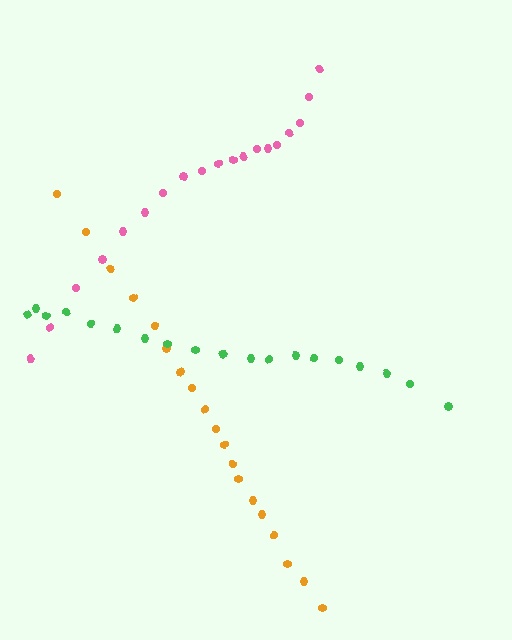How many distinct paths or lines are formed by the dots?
There are 3 distinct paths.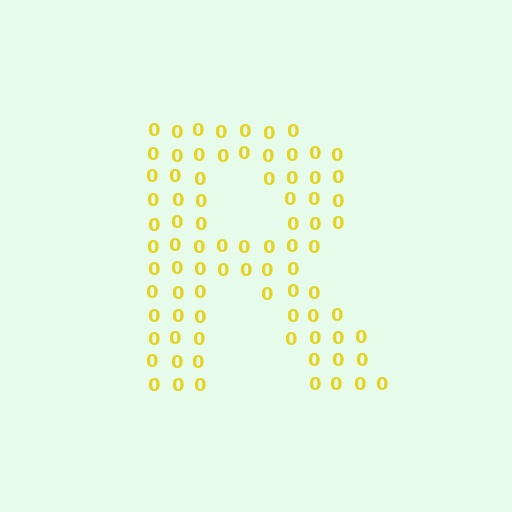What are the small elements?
The small elements are digit 0's.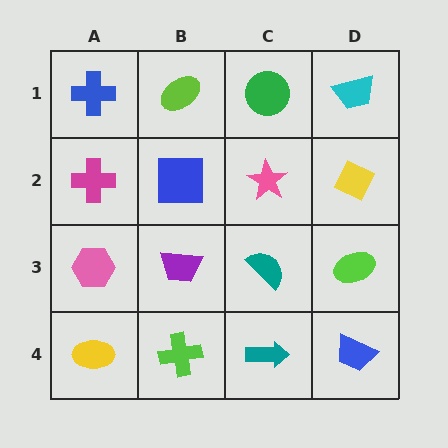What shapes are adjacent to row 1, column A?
A magenta cross (row 2, column A), a lime ellipse (row 1, column B).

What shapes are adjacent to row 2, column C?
A green circle (row 1, column C), a teal semicircle (row 3, column C), a blue square (row 2, column B), a yellow diamond (row 2, column D).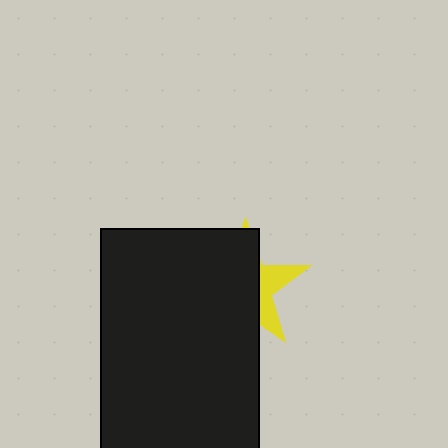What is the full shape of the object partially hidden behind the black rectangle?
The partially hidden object is a yellow star.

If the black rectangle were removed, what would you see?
You would see the complete yellow star.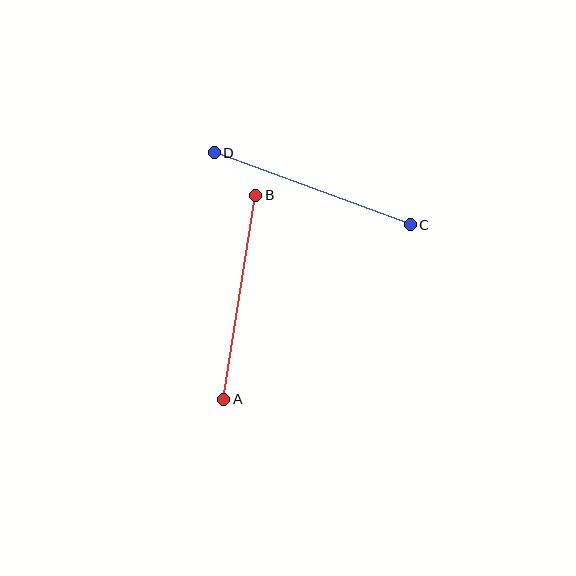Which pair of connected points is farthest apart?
Points C and D are farthest apart.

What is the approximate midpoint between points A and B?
The midpoint is at approximately (240, 297) pixels.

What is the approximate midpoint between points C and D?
The midpoint is at approximately (312, 189) pixels.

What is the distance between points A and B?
The distance is approximately 206 pixels.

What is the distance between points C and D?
The distance is approximately 209 pixels.